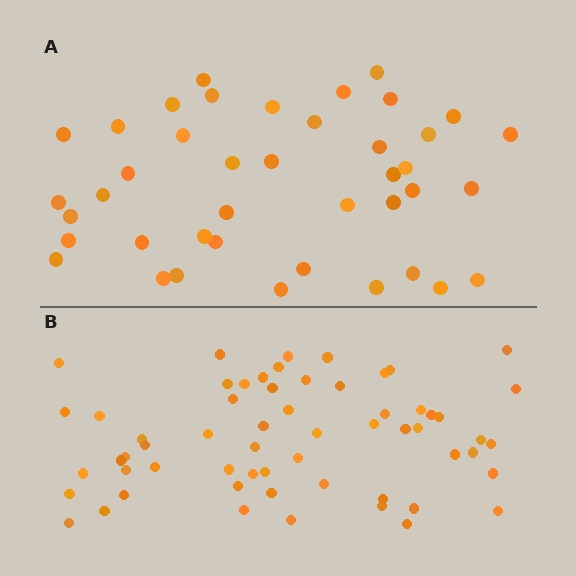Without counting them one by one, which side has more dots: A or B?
Region B (the bottom region) has more dots.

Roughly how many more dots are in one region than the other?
Region B has approximately 20 more dots than region A.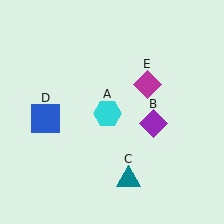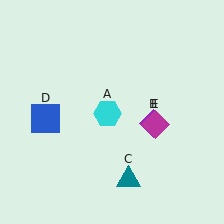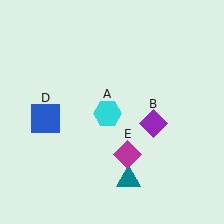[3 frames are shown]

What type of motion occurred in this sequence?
The magenta diamond (object E) rotated clockwise around the center of the scene.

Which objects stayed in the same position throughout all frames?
Cyan hexagon (object A) and purple diamond (object B) and teal triangle (object C) and blue square (object D) remained stationary.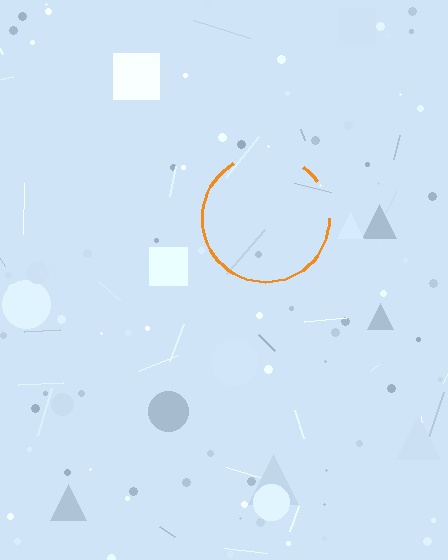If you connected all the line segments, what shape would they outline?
They would outline a circle.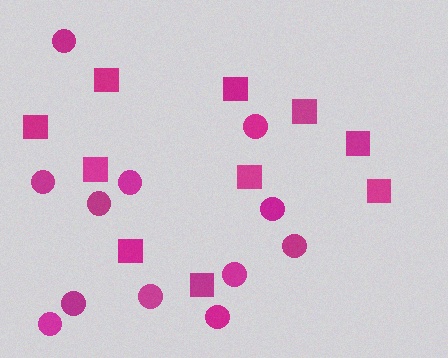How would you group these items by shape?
There are 2 groups: one group of squares (10) and one group of circles (12).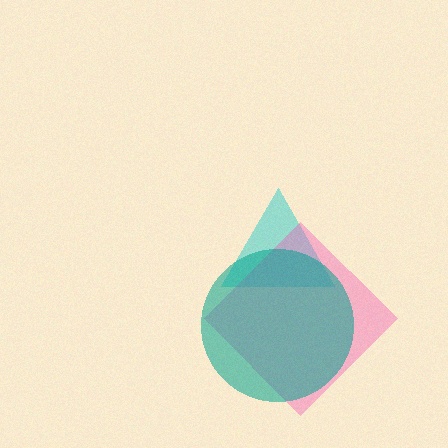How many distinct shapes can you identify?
There are 3 distinct shapes: a cyan triangle, a pink diamond, a teal circle.